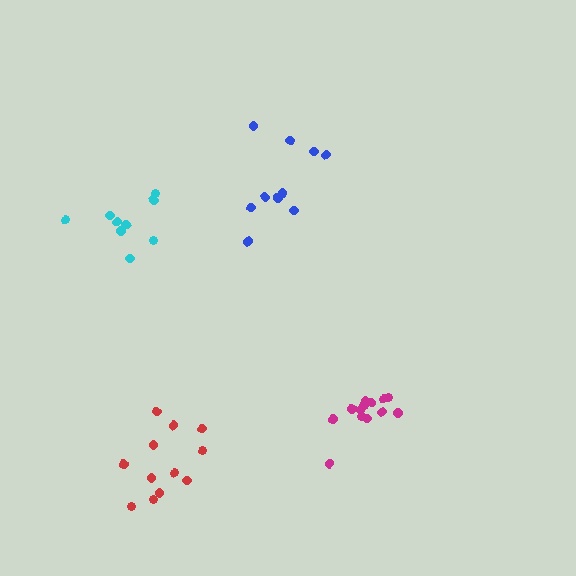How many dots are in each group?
Group 1: 10 dots, Group 2: 9 dots, Group 3: 13 dots, Group 4: 12 dots (44 total).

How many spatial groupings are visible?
There are 4 spatial groupings.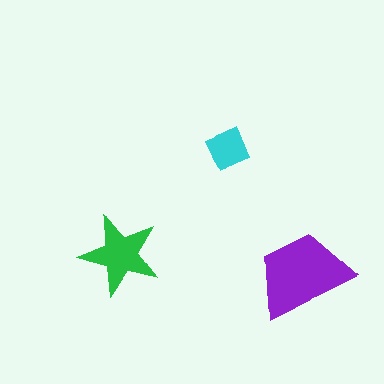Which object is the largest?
The purple trapezoid.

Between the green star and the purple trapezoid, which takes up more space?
The purple trapezoid.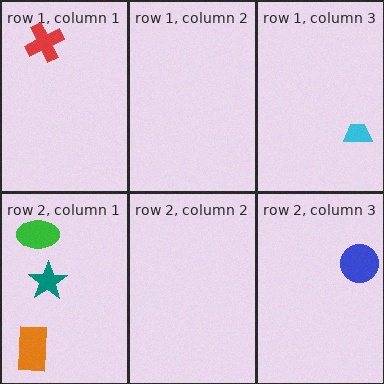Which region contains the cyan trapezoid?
The row 1, column 3 region.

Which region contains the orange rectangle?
The row 2, column 1 region.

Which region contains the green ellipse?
The row 2, column 1 region.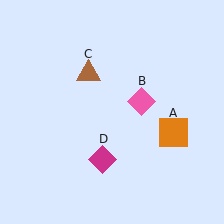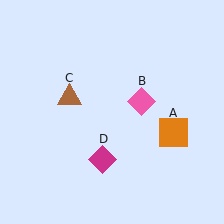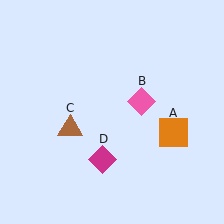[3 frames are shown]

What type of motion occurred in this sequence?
The brown triangle (object C) rotated counterclockwise around the center of the scene.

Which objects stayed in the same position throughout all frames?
Orange square (object A) and pink diamond (object B) and magenta diamond (object D) remained stationary.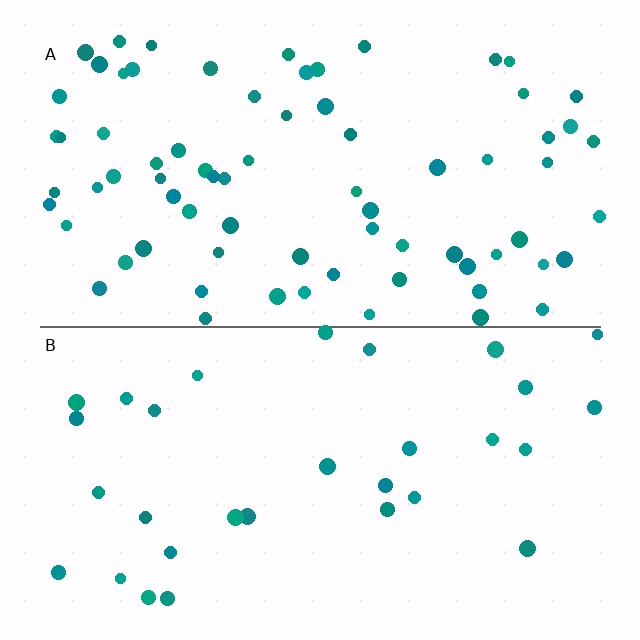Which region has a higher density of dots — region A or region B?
A (the top).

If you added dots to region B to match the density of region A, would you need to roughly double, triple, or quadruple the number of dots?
Approximately double.